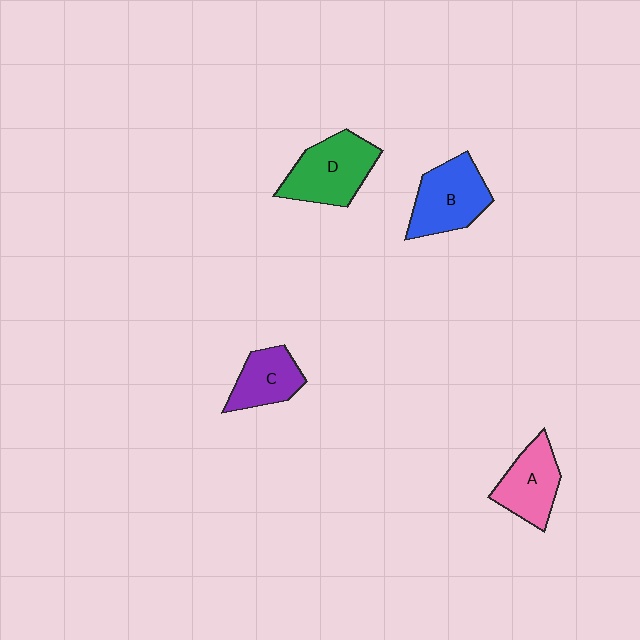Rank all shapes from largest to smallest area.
From largest to smallest: D (green), B (blue), A (pink), C (purple).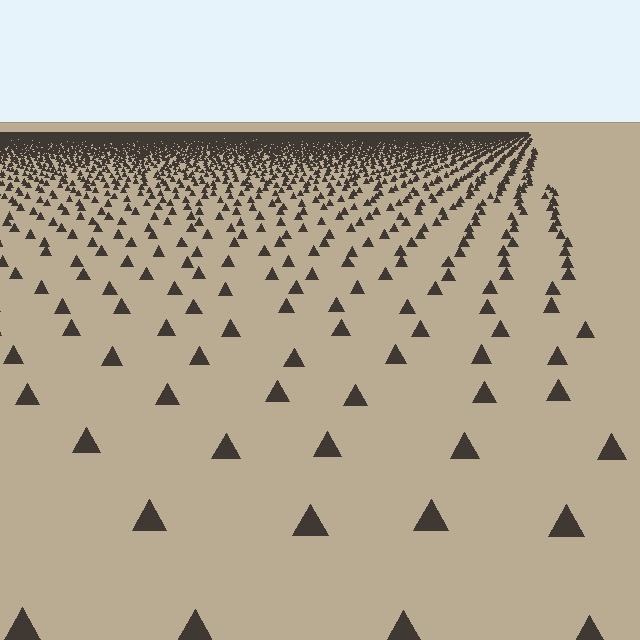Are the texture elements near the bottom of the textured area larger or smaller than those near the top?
Larger. Near the bottom, elements are closer to the viewer and appear at a bigger on-screen size.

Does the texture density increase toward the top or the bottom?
Density increases toward the top.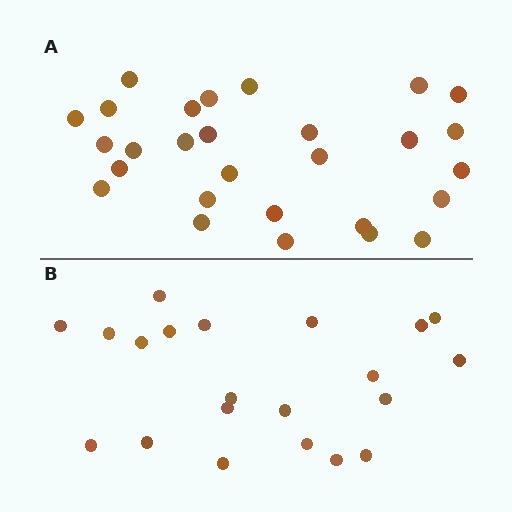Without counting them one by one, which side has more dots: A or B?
Region A (the top region) has more dots.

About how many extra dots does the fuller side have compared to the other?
Region A has roughly 8 or so more dots than region B.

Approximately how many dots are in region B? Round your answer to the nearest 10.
About 20 dots. (The exact count is 21, which rounds to 20.)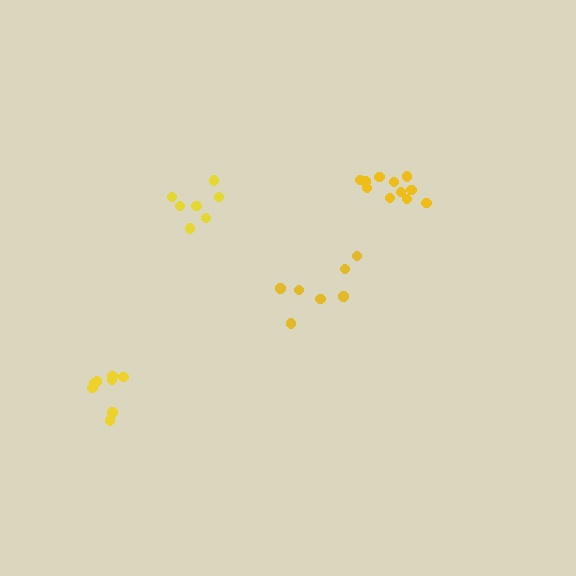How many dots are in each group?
Group 1: 8 dots, Group 2: 7 dots, Group 3: 11 dots, Group 4: 7 dots (33 total).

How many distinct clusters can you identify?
There are 4 distinct clusters.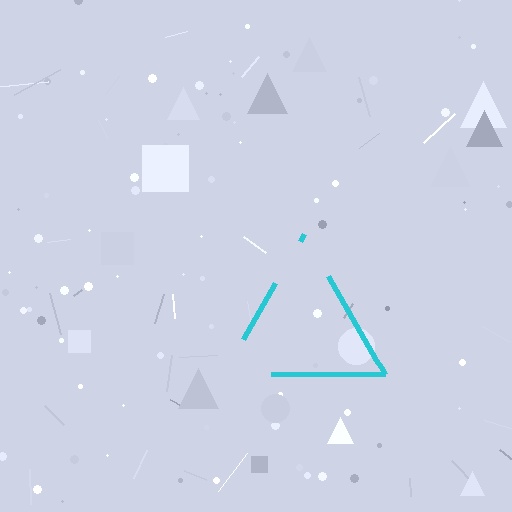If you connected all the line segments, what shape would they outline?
They would outline a triangle.